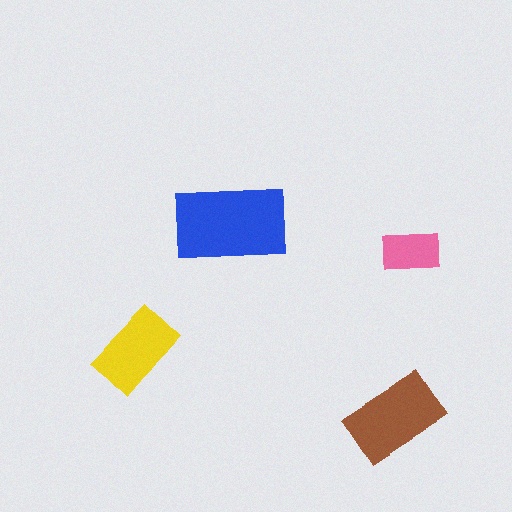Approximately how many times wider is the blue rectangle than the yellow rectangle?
About 1.5 times wider.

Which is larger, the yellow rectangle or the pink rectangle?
The yellow one.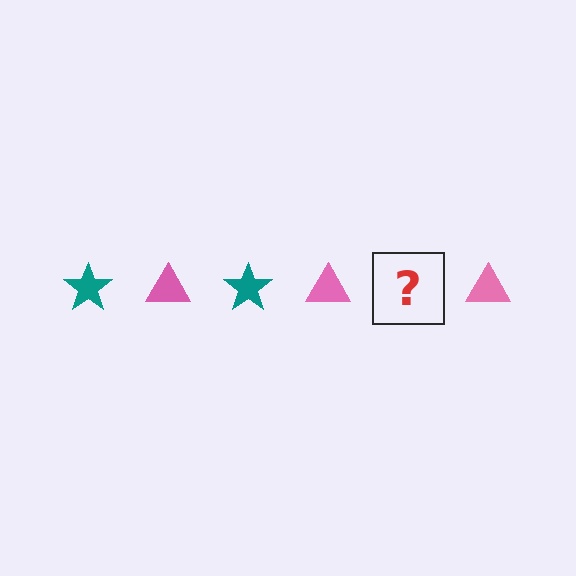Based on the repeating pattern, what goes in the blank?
The blank should be a teal star.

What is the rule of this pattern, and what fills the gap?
The rule is that the pattern alternates between teal star and pink triangle. The gap should be filled with a teal star.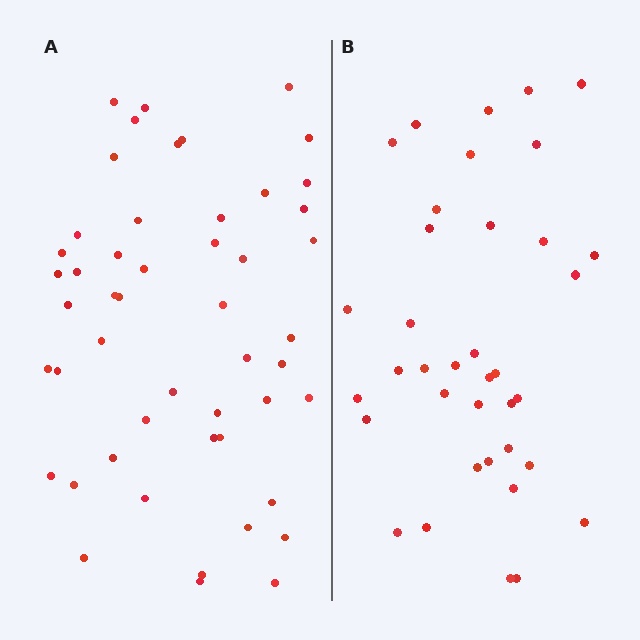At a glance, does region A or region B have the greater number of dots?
Region A (the left region) has more dots.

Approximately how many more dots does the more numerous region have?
Region A has approximately 15 more dots than region B.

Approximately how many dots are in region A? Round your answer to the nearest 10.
About 50 dots.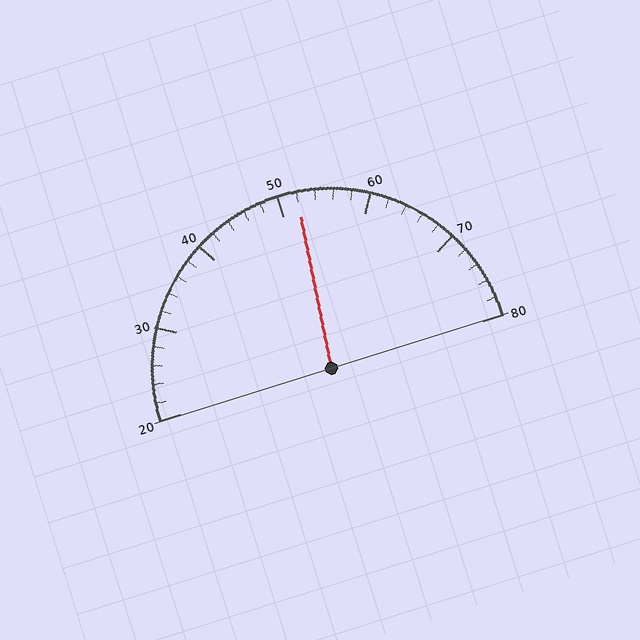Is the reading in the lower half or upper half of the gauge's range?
The reading is in the upper half of the range (20 to 80).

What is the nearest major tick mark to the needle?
The nearest major tick mark is 50.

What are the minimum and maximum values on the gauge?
The gauge ranges from 20 to 80.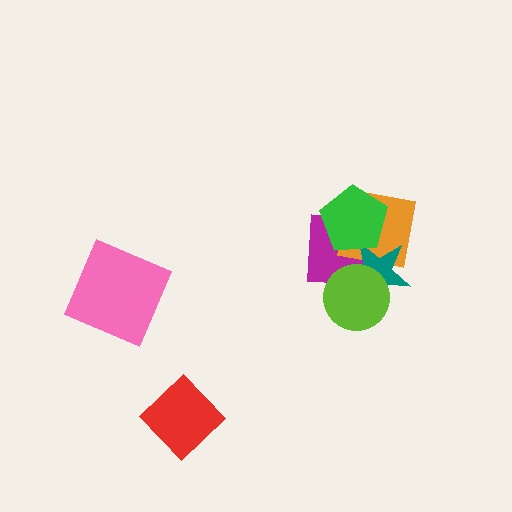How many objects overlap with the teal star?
4 objects overlap with the teal star.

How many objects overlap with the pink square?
0 objects overlap with the pink square.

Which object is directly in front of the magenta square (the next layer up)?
The orange square is directly in front of the magenta square.